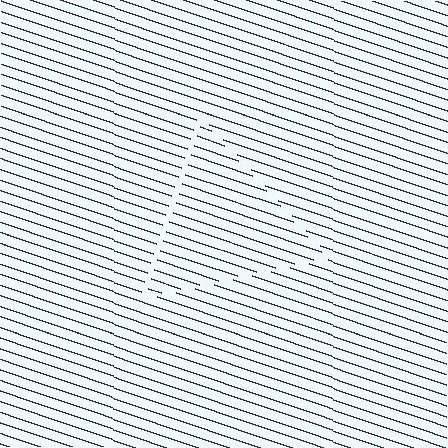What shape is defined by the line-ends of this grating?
An illusory triangle. The interior of the shape contains the same grating, shifted by half a period — the contour is defined by the phase discontinuity where line-ends from the inner and outer gratings abut.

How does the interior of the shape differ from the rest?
The interior of the shape contains the same grating, shifted by half a period — the contour is defined by the phase discontinuity where line-ends from the inner and outer gratings abut.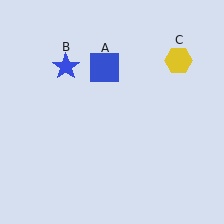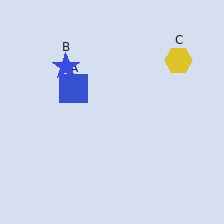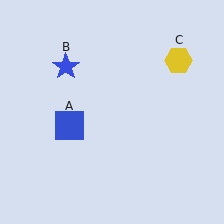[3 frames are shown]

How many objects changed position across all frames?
1 object changed position: blue square (object A).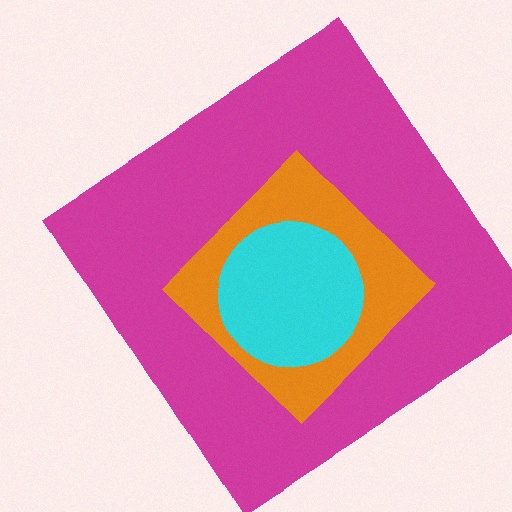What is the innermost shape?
The cyan circle.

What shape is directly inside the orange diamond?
The cyan circle.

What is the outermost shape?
The magenta diamond.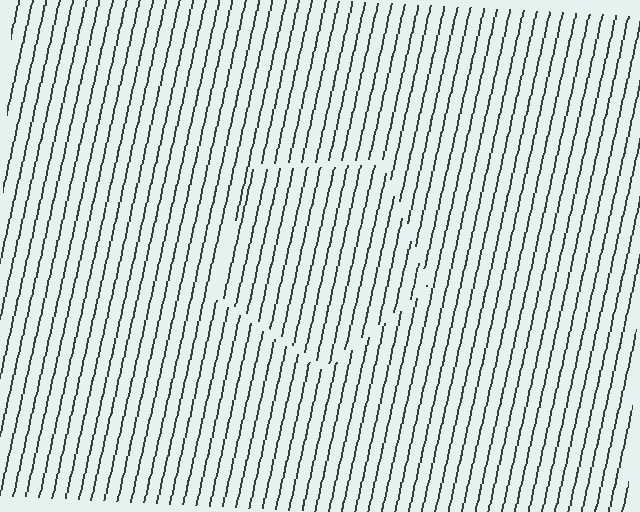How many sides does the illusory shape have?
5 sides — the line-ends trace a pentagon.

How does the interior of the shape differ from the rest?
The interior of the shape contains the same grating, shifted by half a period — the contour is defined by the phase discontinuity where line-ends from the inner and outer gratings abut.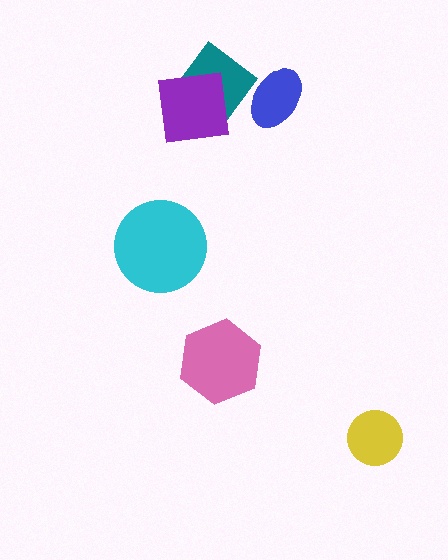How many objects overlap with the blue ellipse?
1 object overlaps with the blue ellipse.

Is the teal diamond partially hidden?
Yes, it is partially covered by another shape.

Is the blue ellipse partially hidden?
Yes, it is partially covered by another shape.